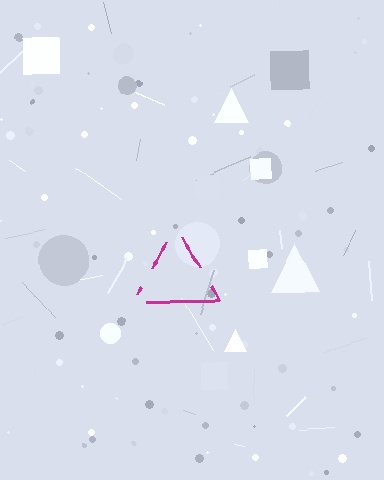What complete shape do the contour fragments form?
The contour fragments form a triangle.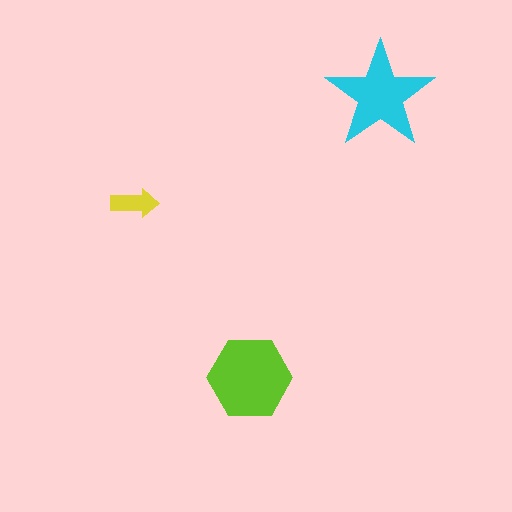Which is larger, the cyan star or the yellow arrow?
The cyan star.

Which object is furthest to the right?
The cyan star is rightmost.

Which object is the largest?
The lime hexagon.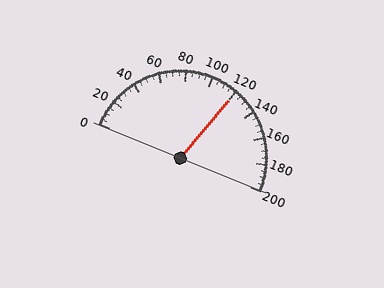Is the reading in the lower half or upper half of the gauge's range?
The reading is in the upper half of the range (0 to 200).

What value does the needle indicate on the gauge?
The needle indicates approximately 120.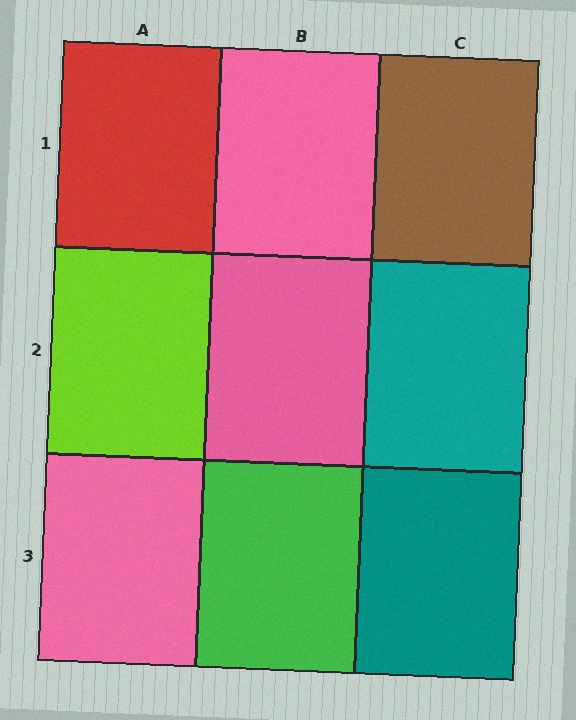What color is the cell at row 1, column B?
Pink.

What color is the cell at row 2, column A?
Lime.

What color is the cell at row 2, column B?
Pink.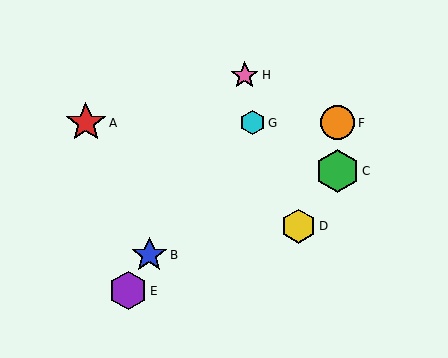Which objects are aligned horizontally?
Objects A, F, G are aligned horizontally.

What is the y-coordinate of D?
Object D is at y≈226.